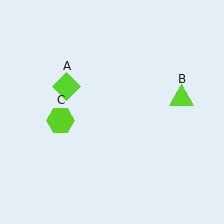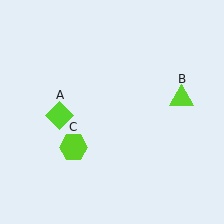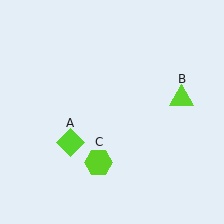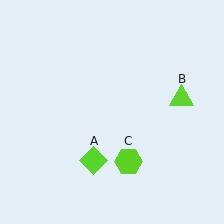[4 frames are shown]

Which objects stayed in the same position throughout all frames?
Lime triangle (object B) remained stationary.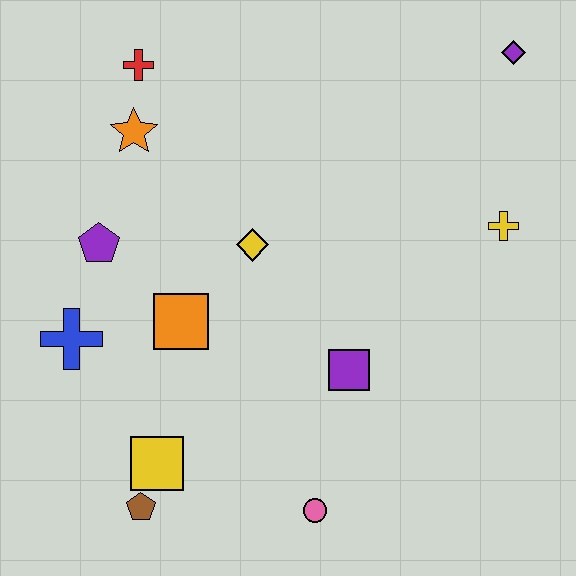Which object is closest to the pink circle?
The purple square is closest to the pink circle.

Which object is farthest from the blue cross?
The purple diamond is farthest from the blue cross.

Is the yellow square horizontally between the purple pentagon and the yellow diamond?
Yes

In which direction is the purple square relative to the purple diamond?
The purple square is below the purple diamond.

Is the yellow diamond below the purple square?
No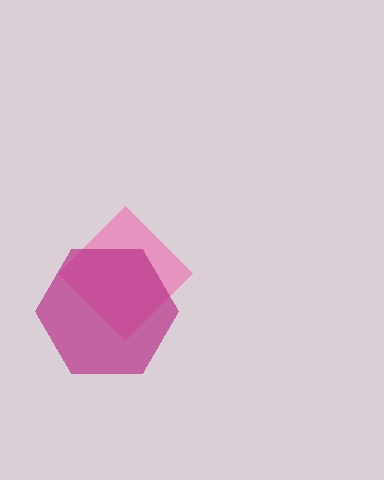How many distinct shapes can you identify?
There are 2 distinct shapes: a pink diamond, a magenta hexagon.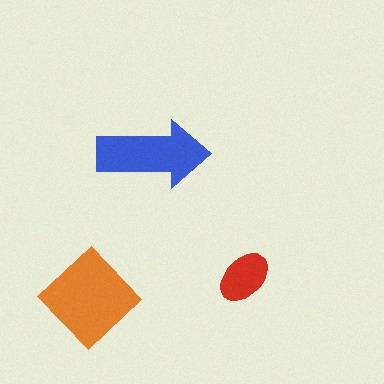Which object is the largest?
The orange diamond.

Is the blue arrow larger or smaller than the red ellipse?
Larger.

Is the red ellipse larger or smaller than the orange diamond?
Smaller.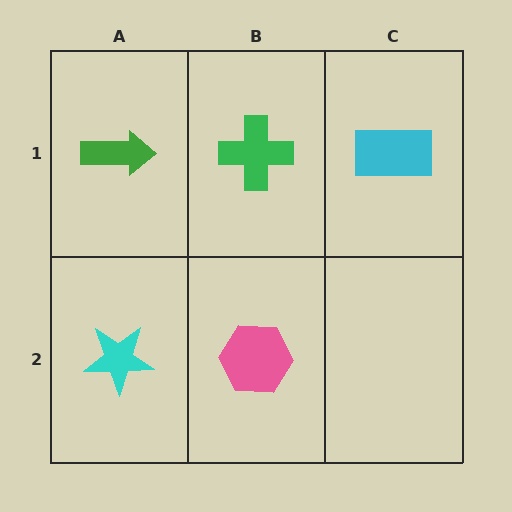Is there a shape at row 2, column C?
No, that cell is empty.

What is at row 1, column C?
A cyan rectangle.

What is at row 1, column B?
A green cross.